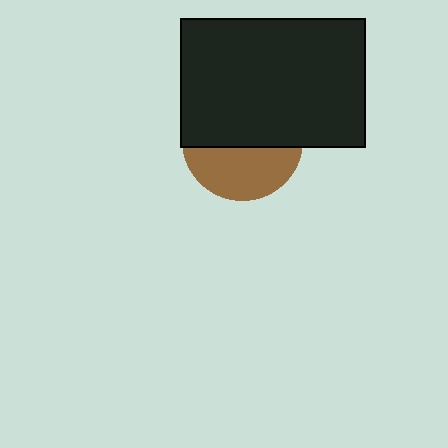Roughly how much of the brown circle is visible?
A small part of it is visible (roughly 43%).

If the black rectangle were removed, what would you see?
You would see the complete brown circle.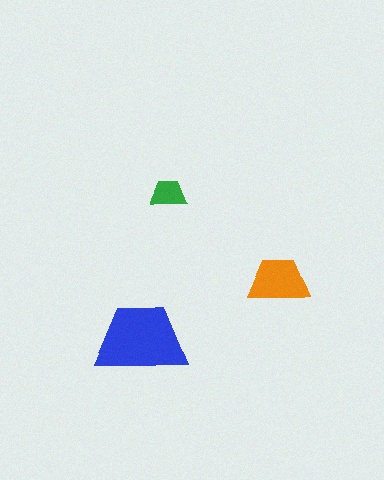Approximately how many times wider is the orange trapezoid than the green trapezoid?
About 1.5 times wider.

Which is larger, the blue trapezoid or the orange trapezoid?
The blue one.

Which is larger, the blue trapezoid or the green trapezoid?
The blue one.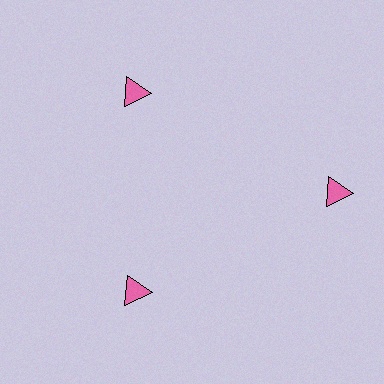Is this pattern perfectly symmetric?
No. The 3 pink triangles are arranged in a ring, but one element near the 3 o'clock position is pushed outward from the center, breaking the 3-fold rotational symmetry.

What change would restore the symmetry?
The symmetry would be restored by moving it inward, back onto the ring so that all 3 triangles sit at equal angles and equal distance from the center.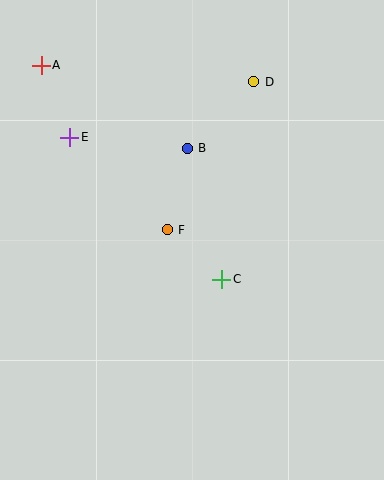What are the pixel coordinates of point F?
Point F is at (167, 230).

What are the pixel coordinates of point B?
Point B is at (187, 148).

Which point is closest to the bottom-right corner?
Point C is closest to the bottom-right corner.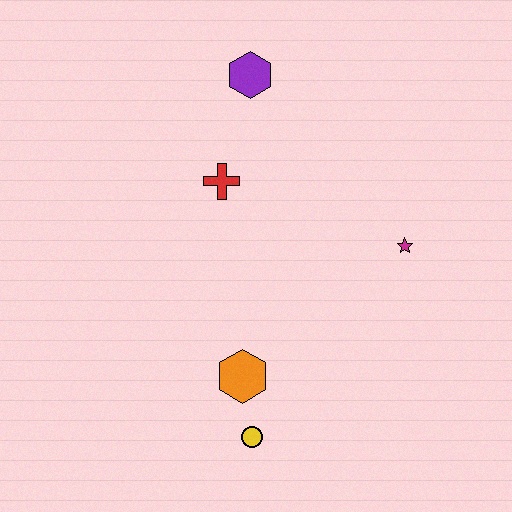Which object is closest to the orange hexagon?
The yellow circle is closest to the orange hexagon.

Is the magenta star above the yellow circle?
Yes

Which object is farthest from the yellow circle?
The purple hexagon is farthest from the yellow circle.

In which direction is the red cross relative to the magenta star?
The red cross is to the left of the magenta star.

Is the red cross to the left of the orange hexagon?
Yes